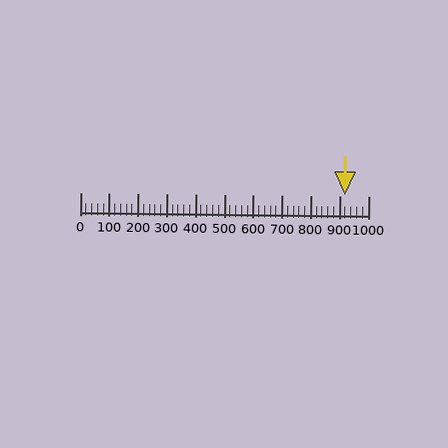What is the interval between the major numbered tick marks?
The major tick marks are spaced 100 units apart.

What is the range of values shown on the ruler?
The ruler shows values from 0 to 1000.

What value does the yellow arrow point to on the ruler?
The yellow arrow points to approximately 920.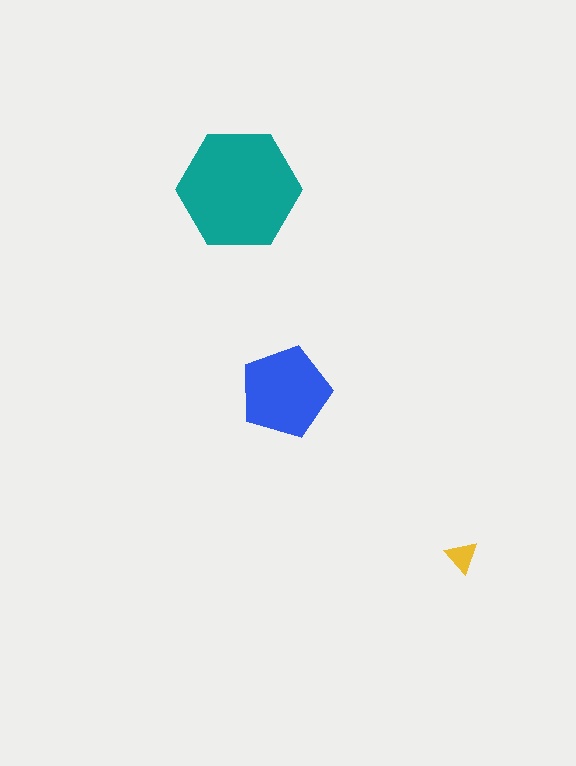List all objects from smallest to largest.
The yellow triangle, the blue pentagon, the teal hexagon.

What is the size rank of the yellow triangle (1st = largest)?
3rd.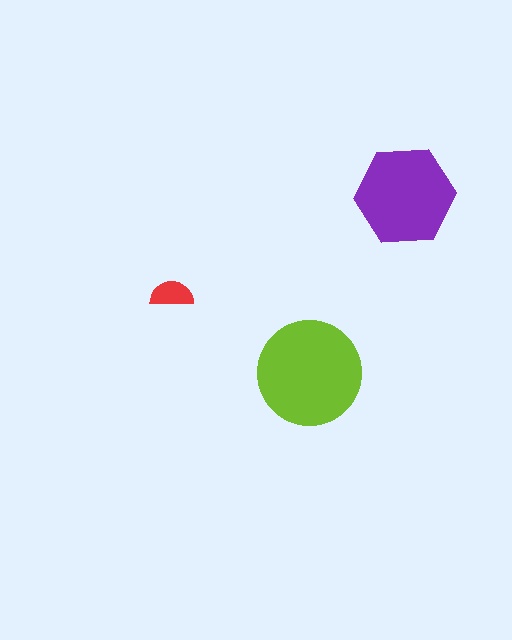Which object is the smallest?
The red semicircle.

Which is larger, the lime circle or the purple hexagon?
The lime circle.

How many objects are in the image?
There are 3 objects in the image.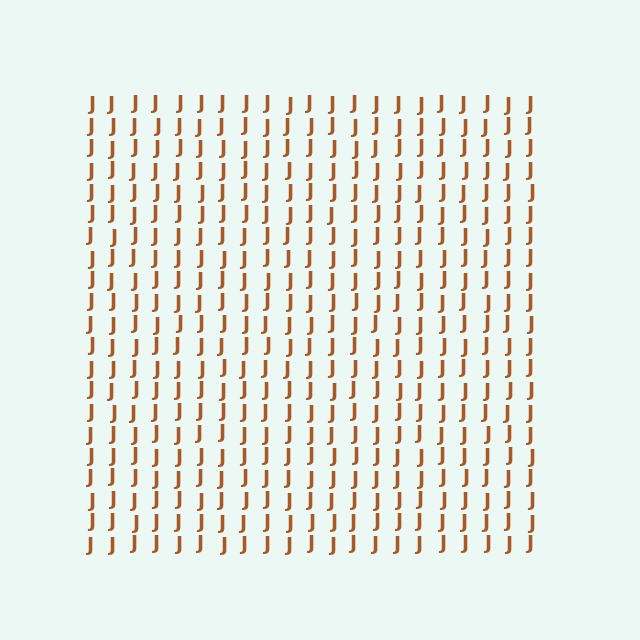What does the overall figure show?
The overall figure shows a square.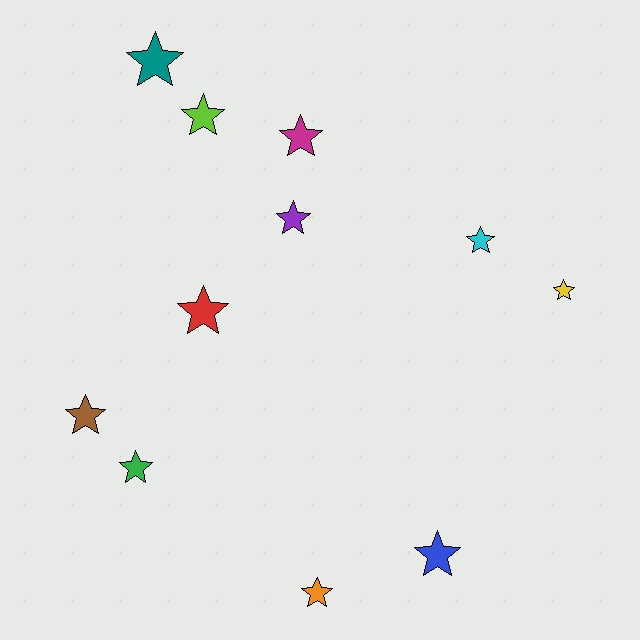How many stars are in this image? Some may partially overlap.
There are 11 stars.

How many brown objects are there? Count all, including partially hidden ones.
There is 1 brown object.